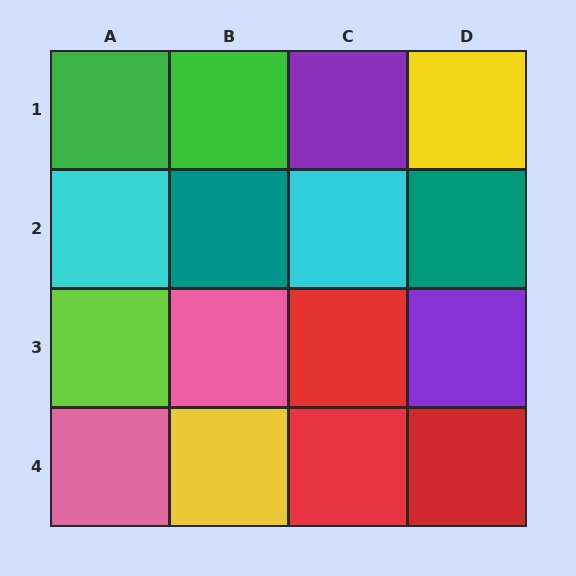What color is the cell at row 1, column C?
Purple.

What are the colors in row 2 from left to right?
Cyan, teal, cyan, teal.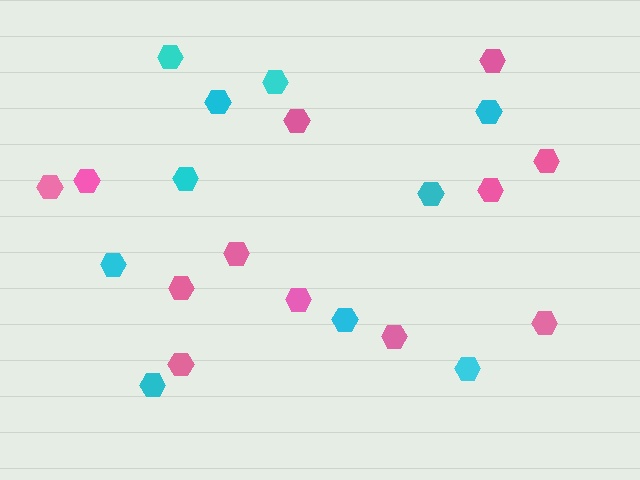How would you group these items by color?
There are 2 groups: one group of pink hexagons (12) and one group of cyan hexagons (10).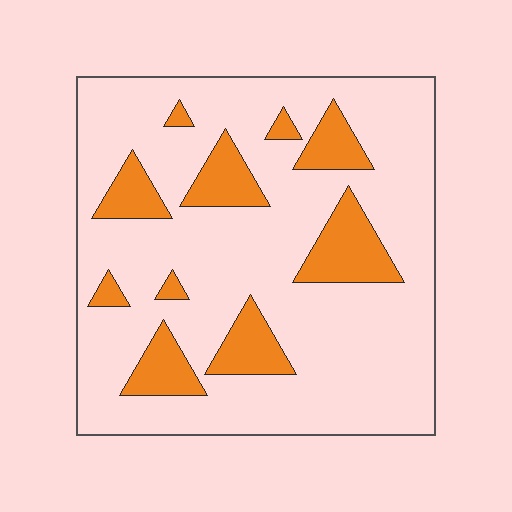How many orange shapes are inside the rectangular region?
10.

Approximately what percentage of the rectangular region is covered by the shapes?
Approximately 20%.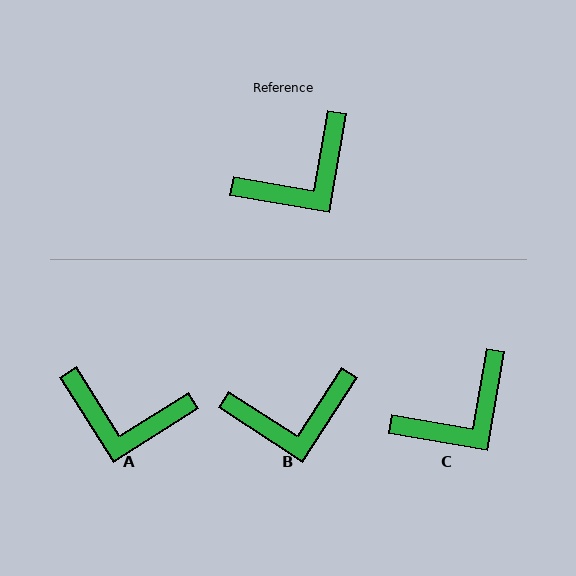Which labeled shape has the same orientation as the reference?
C.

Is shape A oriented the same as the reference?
No, it is off by about 48 degrees.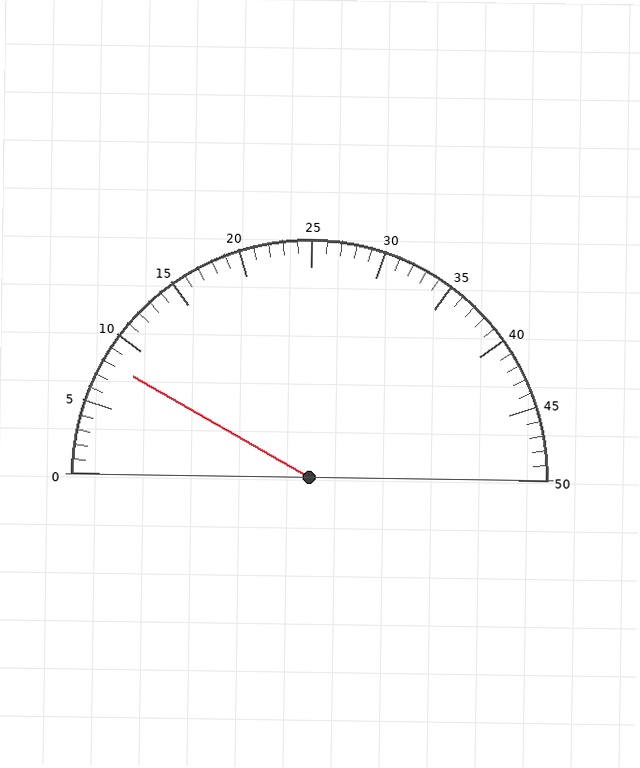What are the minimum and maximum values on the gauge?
The gauge ranges from 0 to 50.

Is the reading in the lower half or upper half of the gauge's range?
The reading is in the lower half of the range (0 to 50).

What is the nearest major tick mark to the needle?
The nearest major tick mark is 10.